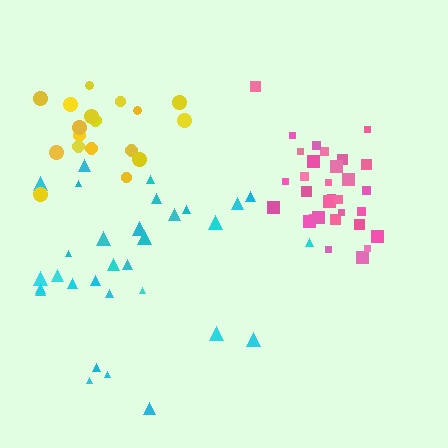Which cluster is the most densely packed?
Pink.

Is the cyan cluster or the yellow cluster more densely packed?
Yellow.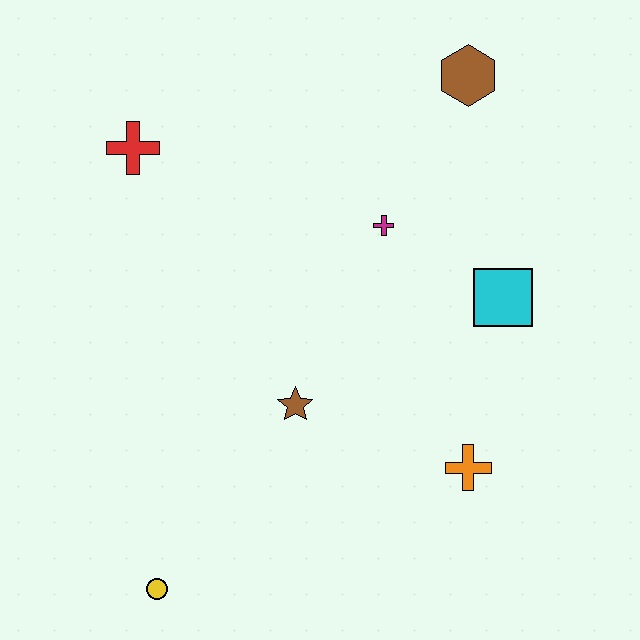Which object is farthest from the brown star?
The brown hexagon is farthest from the brown star.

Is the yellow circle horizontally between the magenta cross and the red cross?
Yes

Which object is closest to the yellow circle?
The brown star is closest to the yellow circle.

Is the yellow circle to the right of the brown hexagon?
No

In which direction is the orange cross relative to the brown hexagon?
The orange cross is below the brown hexagon.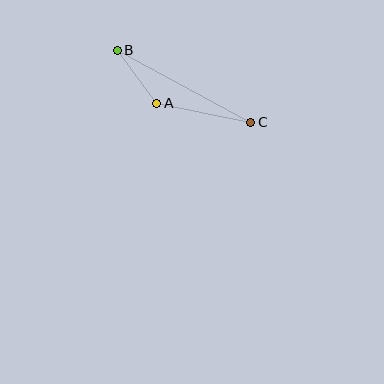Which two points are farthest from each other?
Points B and C are farthest from each other.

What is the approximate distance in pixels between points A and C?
The distance between A and C is approximately 96 pixels.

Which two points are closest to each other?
Points A and B are closest to each other.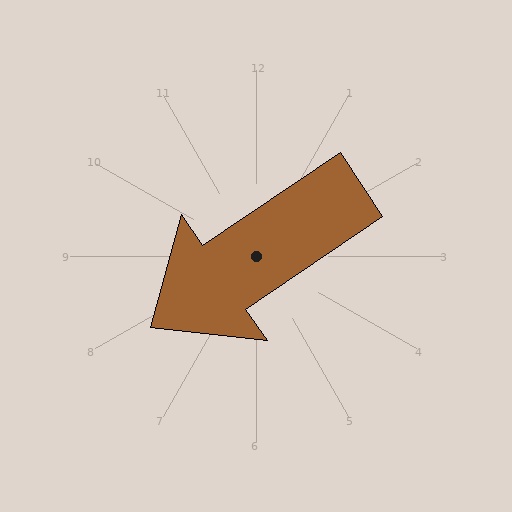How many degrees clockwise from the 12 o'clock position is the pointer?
Approximately 236 degrees.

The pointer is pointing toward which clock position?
Roughly 8 o'clock.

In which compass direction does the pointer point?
Southwest.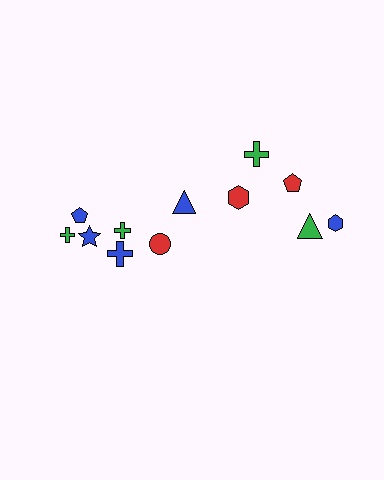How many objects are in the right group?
There are 5 objects.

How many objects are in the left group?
There are 7 objects.